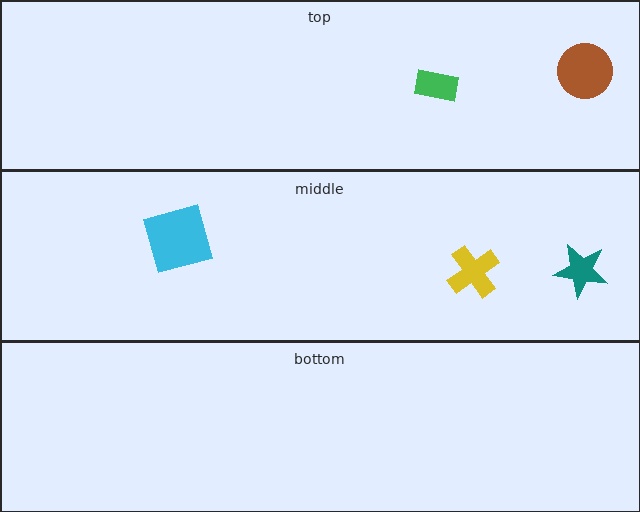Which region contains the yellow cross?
The middle region.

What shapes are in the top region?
The green rectangle, the brown circle.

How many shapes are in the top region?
2.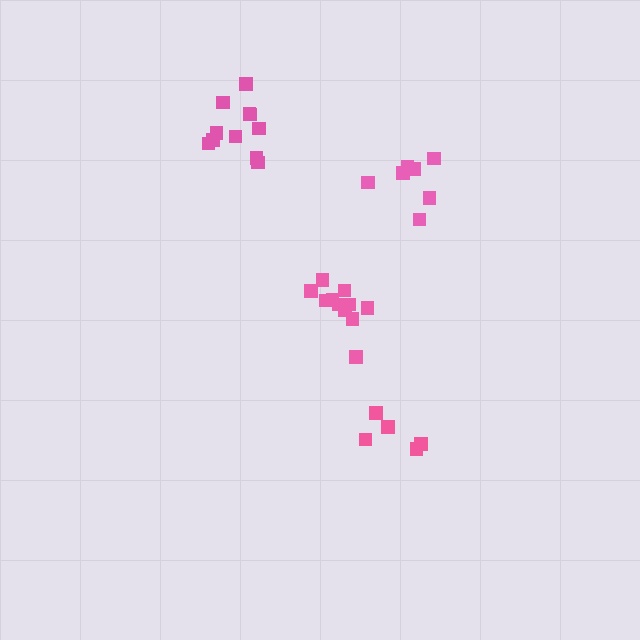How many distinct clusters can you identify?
There are 4 distinct clusters.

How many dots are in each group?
Group 1: 11 dots, Group 2: 7 dots, Group 3: 11 dots, Group 4: 5 dots (34 total).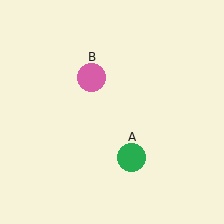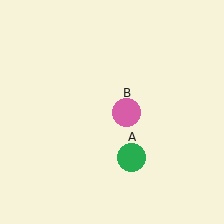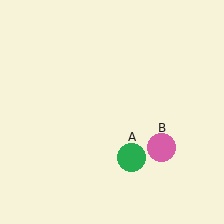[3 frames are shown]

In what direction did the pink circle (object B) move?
The pink circle (object B) moved down and to the right.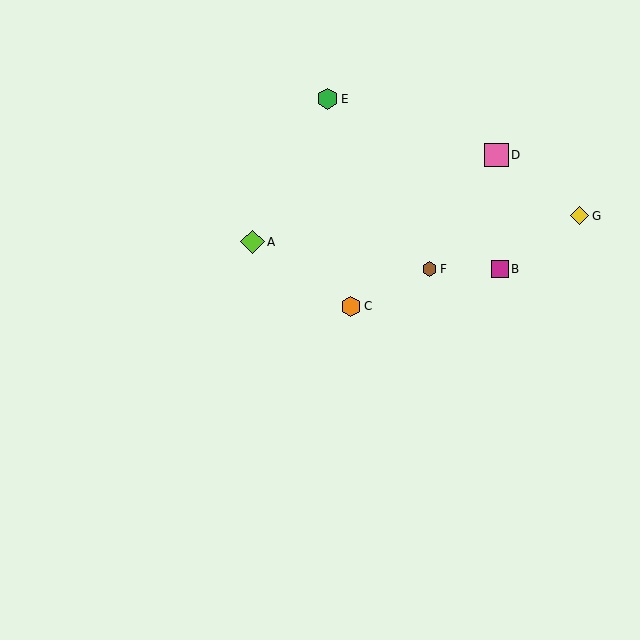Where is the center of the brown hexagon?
The center of the brown hexagon is at (430, 269).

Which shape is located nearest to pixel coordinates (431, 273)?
The brown hexagon (labeled F) at (430, 269) is nearest to that location.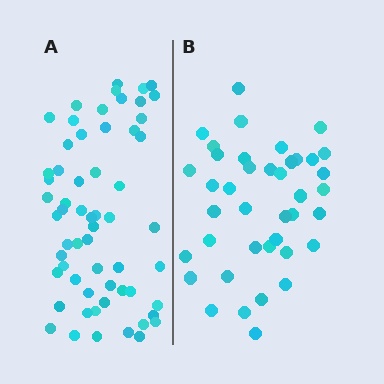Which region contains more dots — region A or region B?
Region A (the left region) has more dots.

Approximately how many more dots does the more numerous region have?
Region A has approximately 20 more dots than region B.